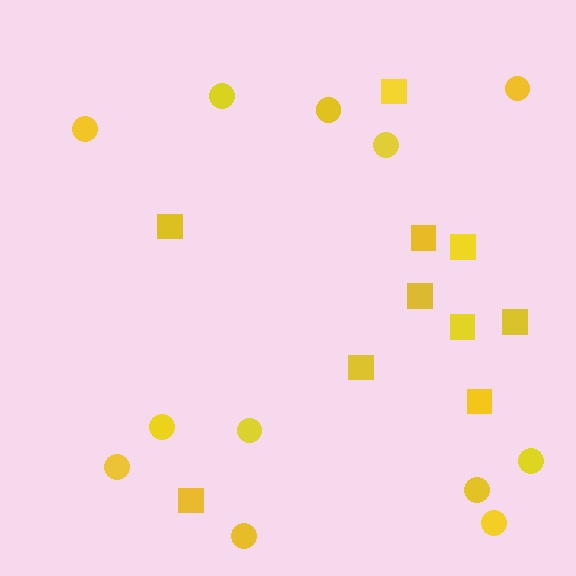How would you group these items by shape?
There are 2 groups: one group of circles (12) and one group of squares (10).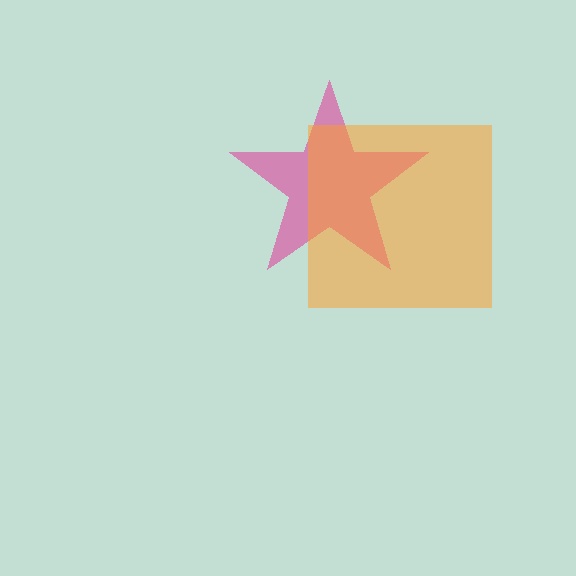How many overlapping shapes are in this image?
There are 2 overlapping shapes in the image.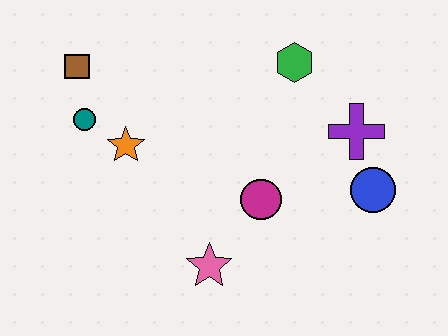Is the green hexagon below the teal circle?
No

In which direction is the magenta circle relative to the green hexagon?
The magenta circle is below the green hexagon.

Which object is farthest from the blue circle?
The brown square is farthest from the blue circle.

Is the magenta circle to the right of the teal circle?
Yes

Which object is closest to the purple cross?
The blue circle is closest to the purple cross.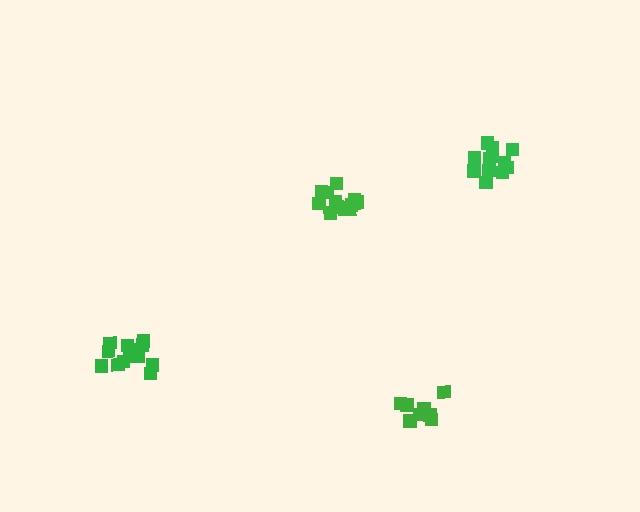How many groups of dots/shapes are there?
There are 4 groups.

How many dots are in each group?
Group 1: 8 dots, Group 2: 14 dots, Group 3: 12 dots, Group 4: 14 dots (48 total).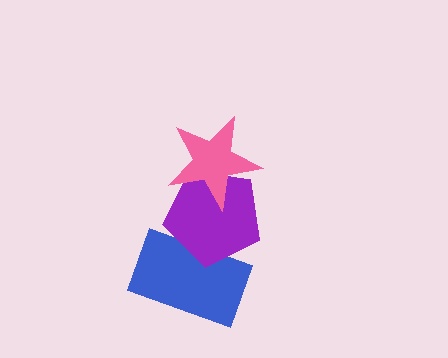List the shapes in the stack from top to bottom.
From top to bottom: the pink star, the purple pentagon, the blue rectangle.